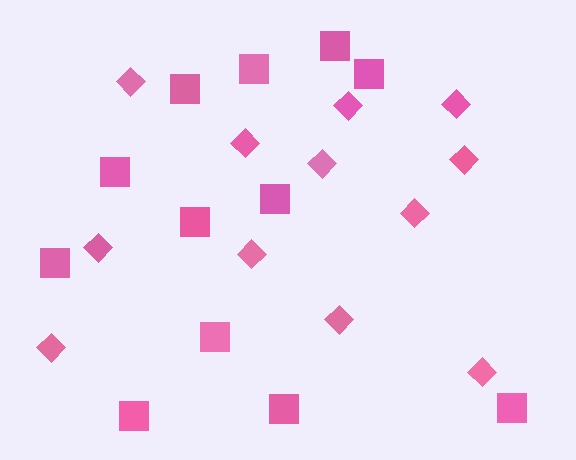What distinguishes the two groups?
There are 2 groups: one group of squares (12) and one group of diamonds (12).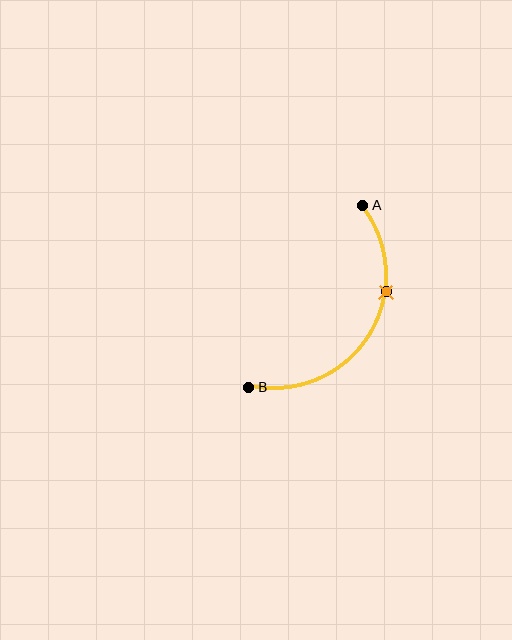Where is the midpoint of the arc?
The arc midpoint is the point on the curve farthest from the straight line joining A and B. It sits to the right of that line.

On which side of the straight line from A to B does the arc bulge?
The arc bulges to the right of the straight line connecting A and B.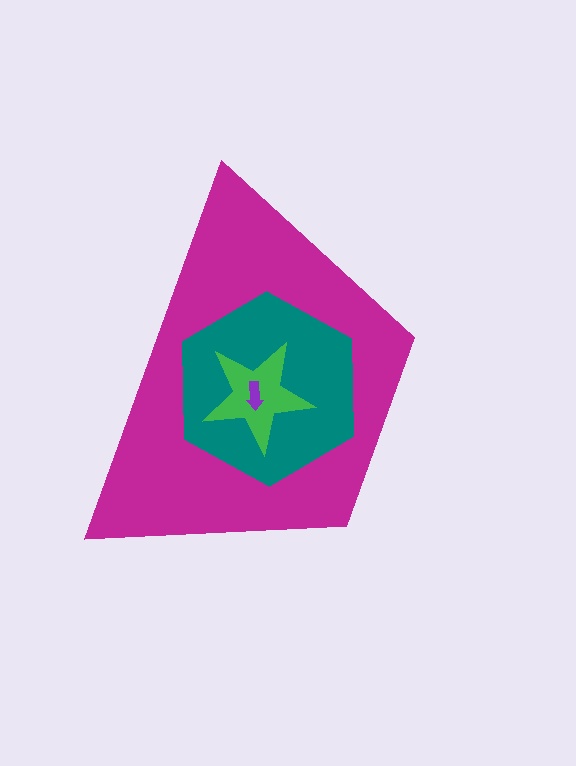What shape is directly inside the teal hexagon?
The green star.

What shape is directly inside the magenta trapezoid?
The teal hexagon.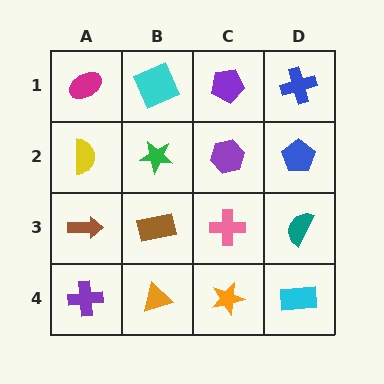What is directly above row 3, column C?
A purple hexagon.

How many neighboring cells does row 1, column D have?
2.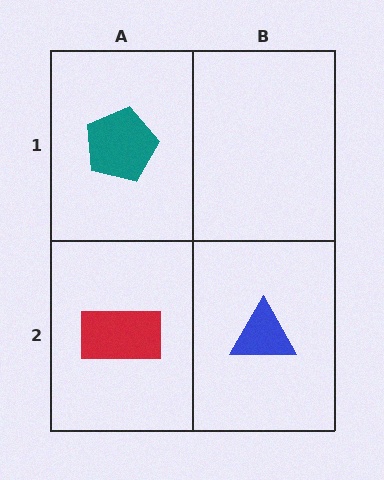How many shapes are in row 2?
2 shapes.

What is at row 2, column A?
A red rectangle.